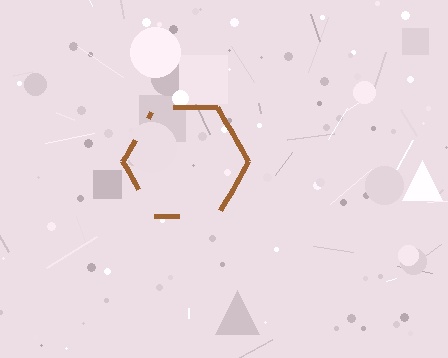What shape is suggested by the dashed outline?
The dashed outline suggests a hexagon.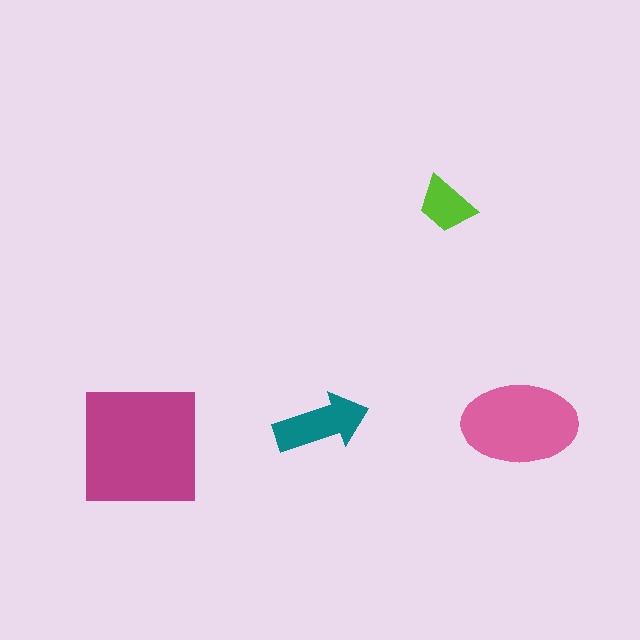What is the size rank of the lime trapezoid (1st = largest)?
4th.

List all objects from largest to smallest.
The magenta square, the pink ellipse, the teal arrow, the lime trapezoid.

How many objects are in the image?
There are 4 objects in the image.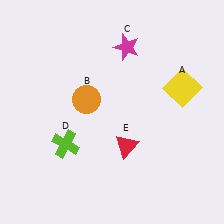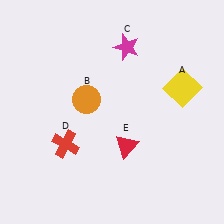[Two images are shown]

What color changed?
The cross (D) changed from lime in Image 1 to red in Image 2.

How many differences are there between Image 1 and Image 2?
There is 1 difference between the two images.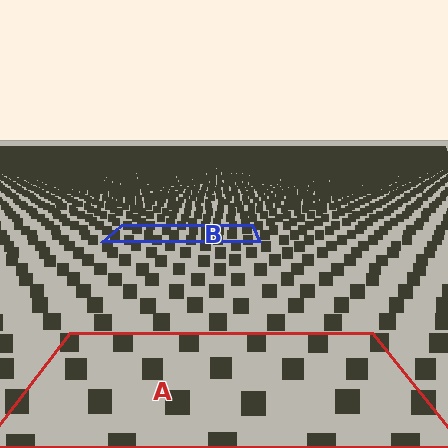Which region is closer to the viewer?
Region A is closer. The texture elements there are larger and more spread out.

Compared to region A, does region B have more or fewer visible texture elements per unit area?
Region B has more texture elements per unit area — they are packed more densely because it is farther away.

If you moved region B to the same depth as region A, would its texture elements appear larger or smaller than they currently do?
They would appear larger. At a closer depth, the same texture elements are projected at a bigger on-screen size.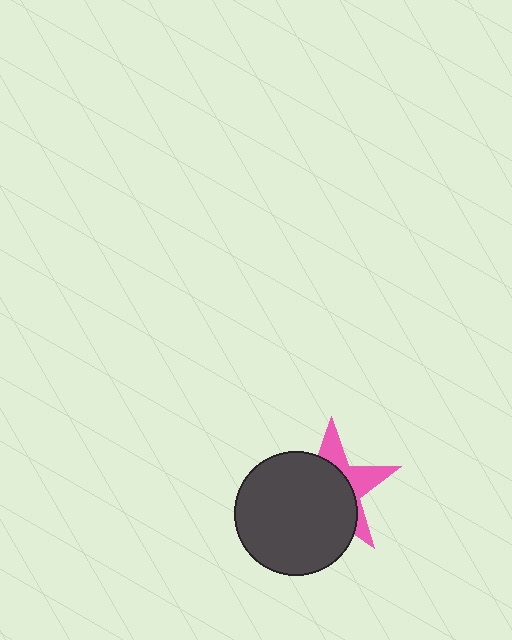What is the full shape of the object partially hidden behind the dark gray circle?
The partially hidden object is a pink star.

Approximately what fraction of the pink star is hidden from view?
Roughly 65% of the pink star is hidden behind the dark gray circle.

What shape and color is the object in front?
The object in front is a dark gray circle.